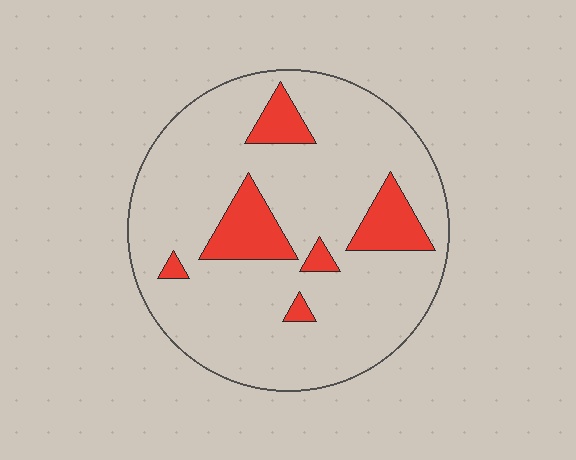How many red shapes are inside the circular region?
6.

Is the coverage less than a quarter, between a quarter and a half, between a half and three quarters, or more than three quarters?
Less than a quarter.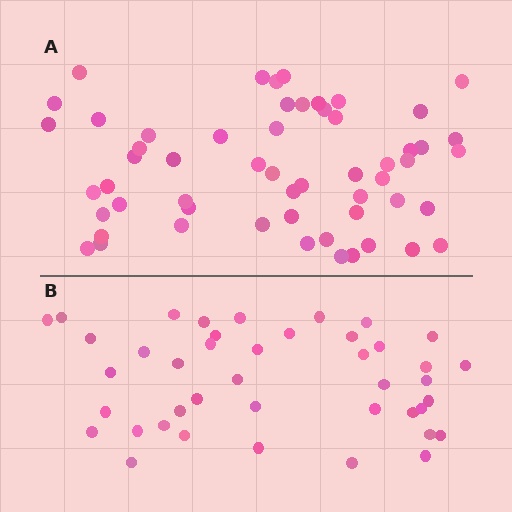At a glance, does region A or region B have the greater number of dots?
Region A (the top region) has more dots.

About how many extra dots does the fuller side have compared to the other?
Region A has approximately 15 more dots than region B.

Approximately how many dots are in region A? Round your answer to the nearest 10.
About 60 dots. (The exact count is 56, which rounds to 60.)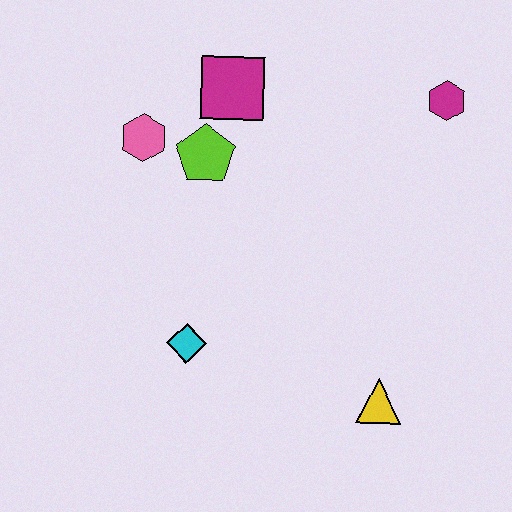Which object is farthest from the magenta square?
The yellow triangle is farthest from the magenta square.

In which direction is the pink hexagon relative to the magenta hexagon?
The pink hexagon is to the left of the magenta hexagon.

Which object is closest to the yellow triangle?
The cyan diamond is closest to the yellow triangle.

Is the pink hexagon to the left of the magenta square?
Yes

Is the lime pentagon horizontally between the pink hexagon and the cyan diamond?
No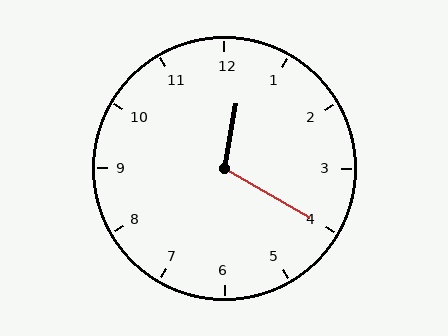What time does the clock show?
12:20.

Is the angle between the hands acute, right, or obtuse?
It is obtuse.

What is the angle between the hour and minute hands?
Approximately 110 degrees.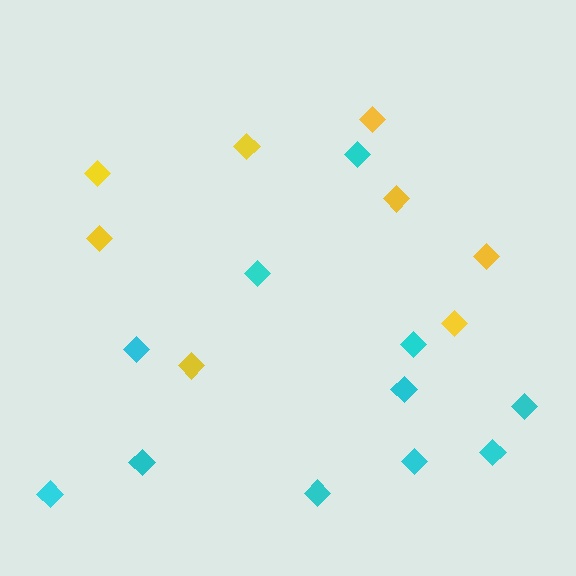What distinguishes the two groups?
There are 2 groups: one group of yellow diamonds (8) and one group of cyan diamonds (11).